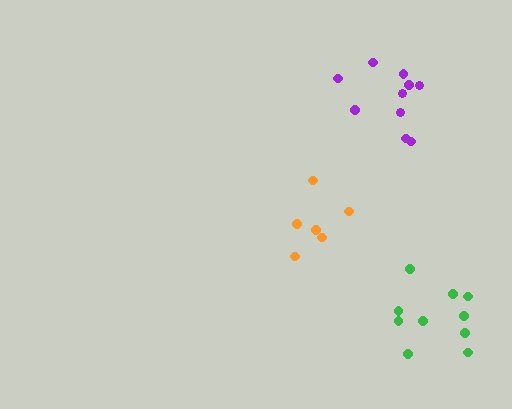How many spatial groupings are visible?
There are 3 spatial groupings.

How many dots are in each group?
Group 1: 6 dots, Group 2: 10 dots, Group 3: 10 dots (26 total).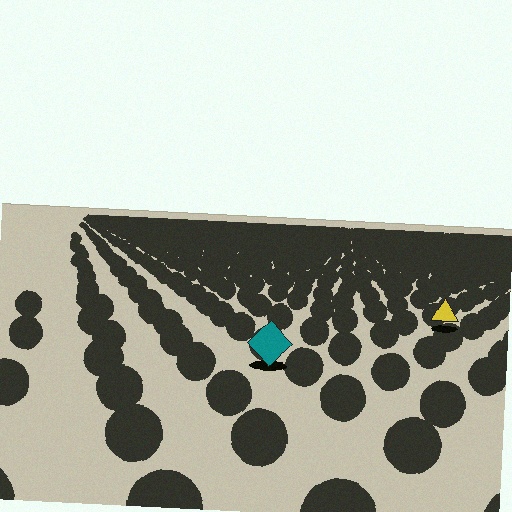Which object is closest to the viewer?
The teal diamond is closest. The texture marks near it are larger and more spread out.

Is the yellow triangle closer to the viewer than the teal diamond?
No. The teal diamond is closer — you can tell from the texture gradient: the ground texture is coarser near it.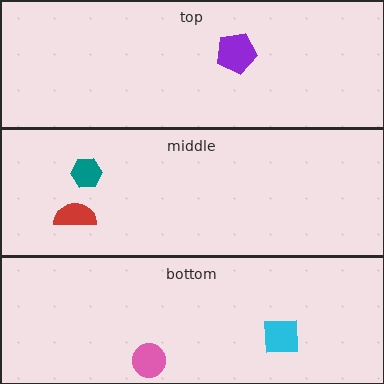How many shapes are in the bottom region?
2.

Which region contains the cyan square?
The bottom region.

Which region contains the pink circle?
The bottom region.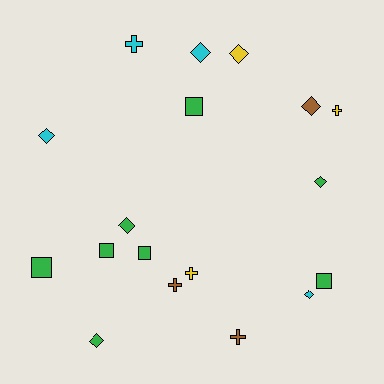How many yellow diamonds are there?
There is 1 yellow diamond.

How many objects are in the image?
There are 18 objects.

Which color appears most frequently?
Green, with 8 objects.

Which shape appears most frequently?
Diamond, with 8 objects.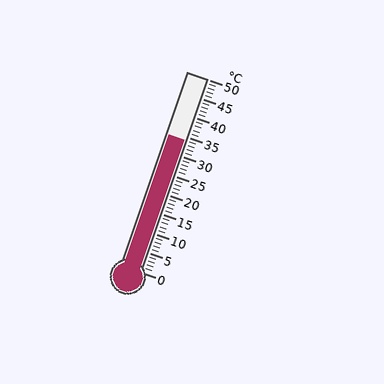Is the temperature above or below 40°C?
The temperature is below 40°C.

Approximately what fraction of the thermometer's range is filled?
The thermometer is filled to approximately 70% of its range.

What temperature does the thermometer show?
The thermometer shows approximately 34°C.